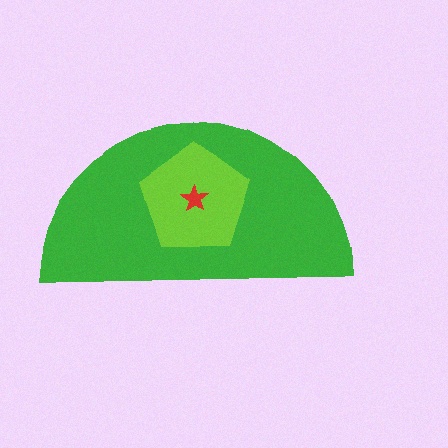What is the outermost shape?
The green semicircle.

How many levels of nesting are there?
3.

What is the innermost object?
The red star.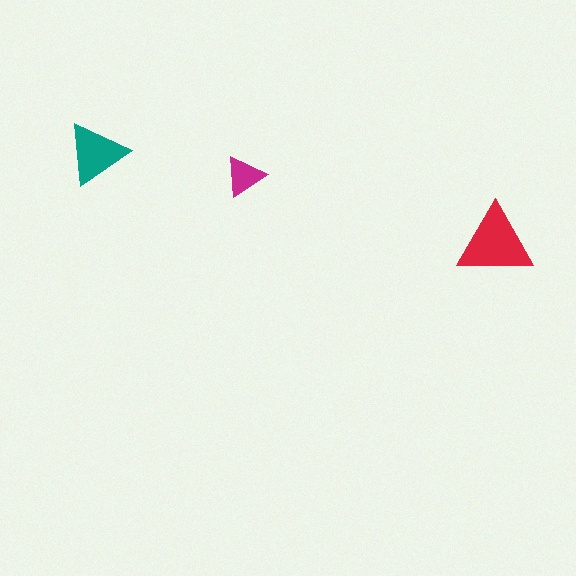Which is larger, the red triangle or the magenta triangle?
The red one.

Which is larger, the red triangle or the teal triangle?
The red one.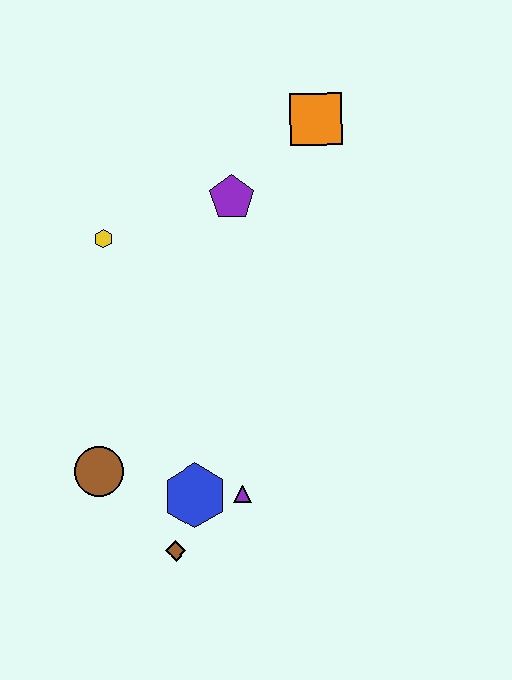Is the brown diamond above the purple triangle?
No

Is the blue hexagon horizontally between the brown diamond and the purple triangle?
Yes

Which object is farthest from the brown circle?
The orange square is farthest from the brown circle.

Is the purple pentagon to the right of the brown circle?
Yes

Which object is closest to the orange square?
The purple pentagon is closest to the orange square.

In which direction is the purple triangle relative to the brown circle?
The purple triangle is to the right of the brown circle.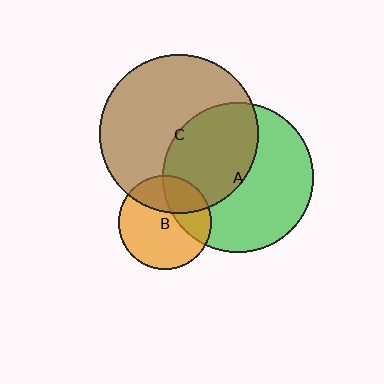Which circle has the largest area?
Circle C (brown).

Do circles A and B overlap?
Yes.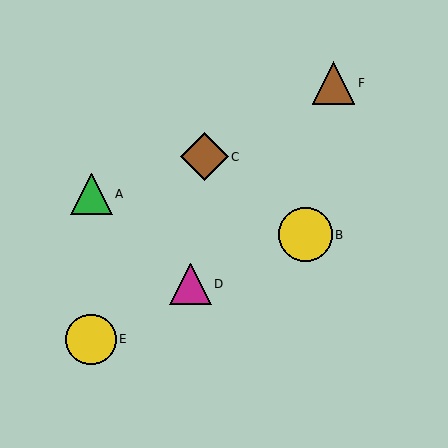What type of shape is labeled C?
Shape C is a brown diamond.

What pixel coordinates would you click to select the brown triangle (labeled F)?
Click at (333, 83) to select the brown triangle F.